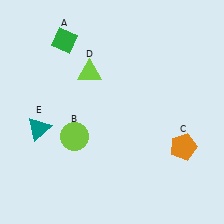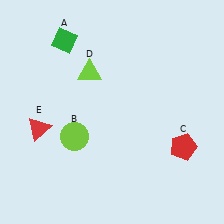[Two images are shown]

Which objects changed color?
C changed from orange to red. E changed from teal to red.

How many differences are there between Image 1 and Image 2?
There are 2 differences between the two images.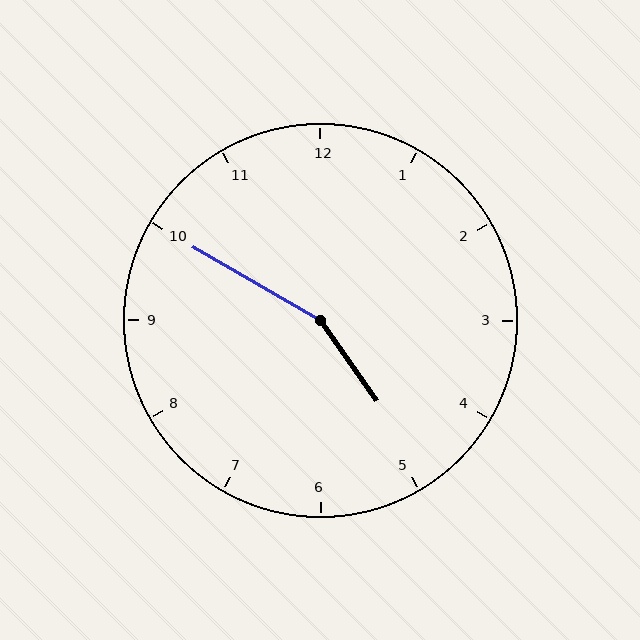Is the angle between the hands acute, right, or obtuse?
It is obtuse.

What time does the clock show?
4:50.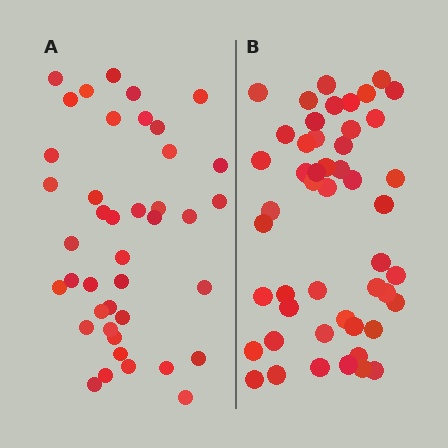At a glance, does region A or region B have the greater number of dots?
Region B (the right region) has more dots.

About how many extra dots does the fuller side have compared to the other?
Region B has roughly 8 or so more dots than region A.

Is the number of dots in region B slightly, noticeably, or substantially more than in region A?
Region B has only slightly more — the two regions are fairly close. The ratio is roughly 1.2 to 1.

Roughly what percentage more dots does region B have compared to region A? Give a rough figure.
About 20% more.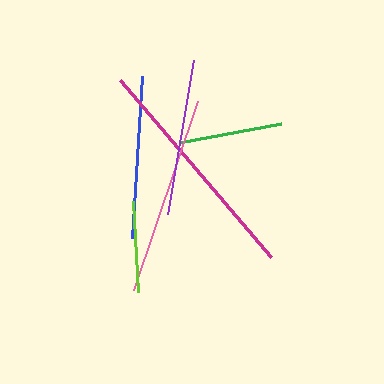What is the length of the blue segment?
The blue segment is approximately 162 pixels long.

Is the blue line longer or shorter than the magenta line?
The magenta line is longer than the blue line.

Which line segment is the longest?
The magenta line is the longest at approximately 232 pixels.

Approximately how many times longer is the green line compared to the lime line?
The green line is approximately 1.1 times the length of the lime line.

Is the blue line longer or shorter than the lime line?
The blue line is longer than the lime line.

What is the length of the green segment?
The green segment is approximately 104 pixels long.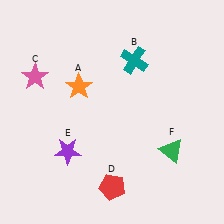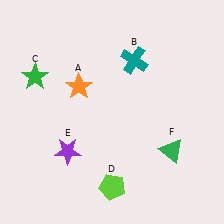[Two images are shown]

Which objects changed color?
C changed from pink to green. D changed from red to lime.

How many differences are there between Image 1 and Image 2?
There are 2 differences between the two images.